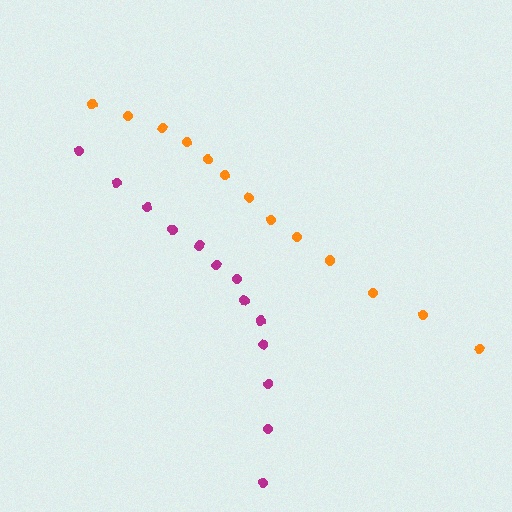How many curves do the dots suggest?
There are 2 distinct paths.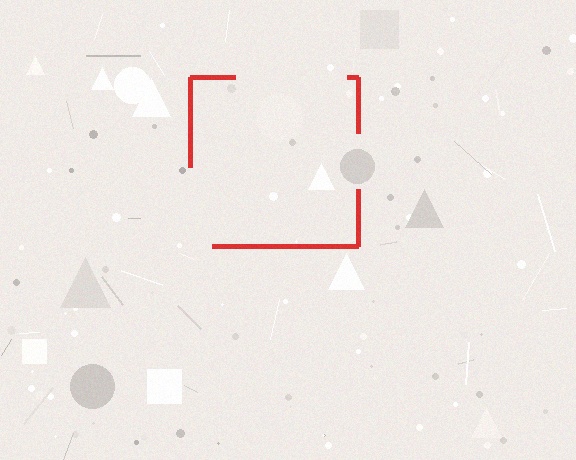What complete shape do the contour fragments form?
The contour fragments form a square.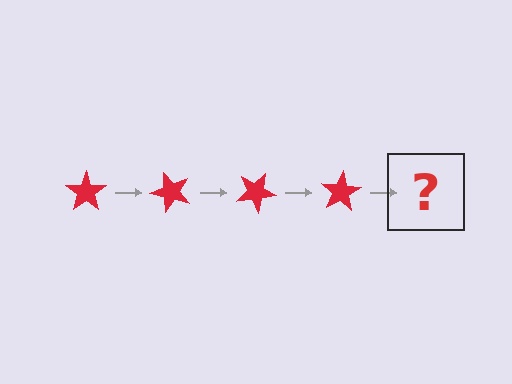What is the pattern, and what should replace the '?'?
The pattern is that the star rotates 50 degrees each step. The '?' should be a red star rotated 200 degrees.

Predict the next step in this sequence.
The next step is a red star rotated 200 degrees.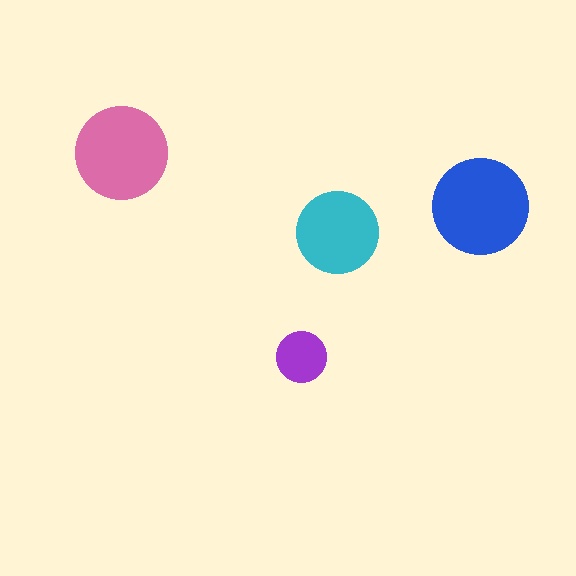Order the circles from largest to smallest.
the blue one, the pink one, the cyan one, the purple one.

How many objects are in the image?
There are 4 objects in the image.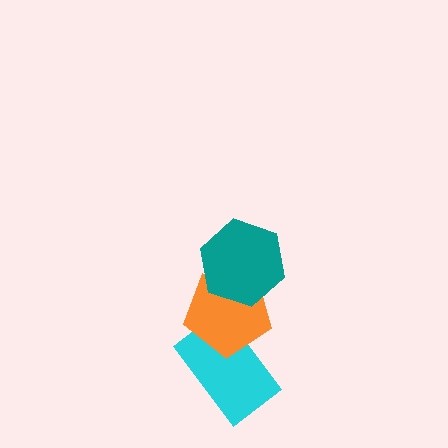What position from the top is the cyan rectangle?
The cyan rectangle is 3rd from the top.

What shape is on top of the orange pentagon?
The teal hexagon is on top of the orange pentagon.